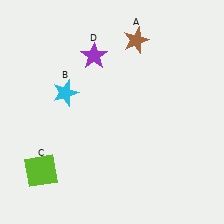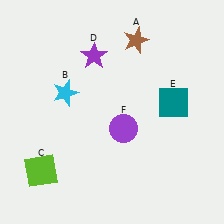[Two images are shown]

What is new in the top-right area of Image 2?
A teal square (E) was added in the top-right area of Image 2.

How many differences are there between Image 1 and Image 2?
There are 2 differences between the two images.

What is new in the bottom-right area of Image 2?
A purple circle (F) was added in the bottom-right area of Image 2.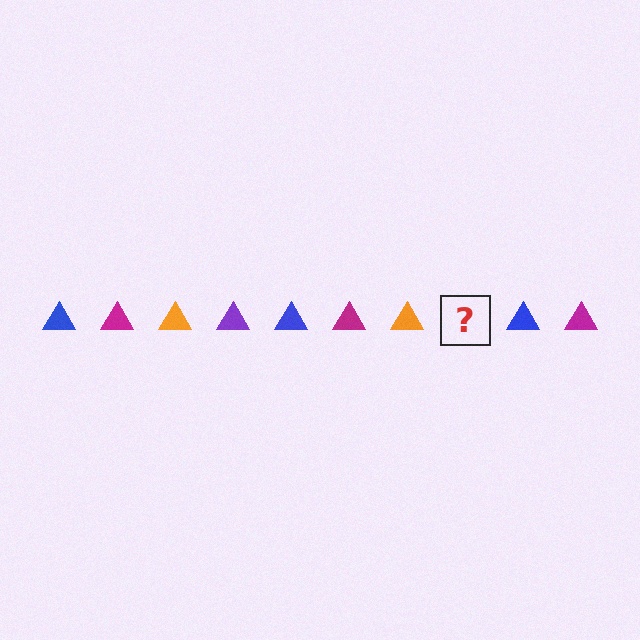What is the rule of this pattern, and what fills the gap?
The rule is that the pattern cycles through blue, magenta, orange, purple triangles. The gap should be filled with a purple triangle.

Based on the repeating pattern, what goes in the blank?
The blank should be a purple triangle.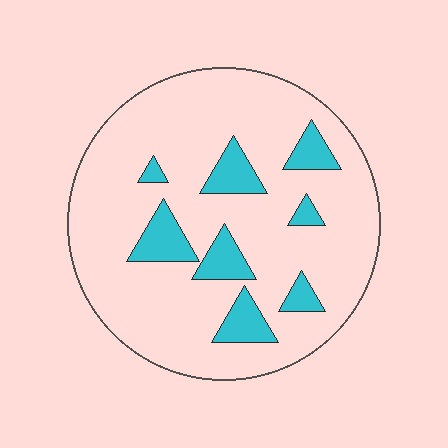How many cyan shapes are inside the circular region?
8.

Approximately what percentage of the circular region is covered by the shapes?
Approximately 15%.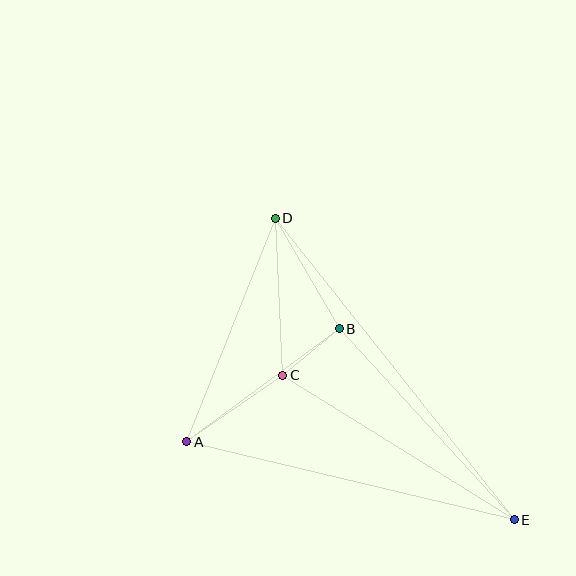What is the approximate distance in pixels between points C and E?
The distance between C and E is approximately 273 pixels.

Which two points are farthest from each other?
Points D and E are farthest from each other.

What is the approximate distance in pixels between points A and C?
The distance between A and C is approximately 117 pixels.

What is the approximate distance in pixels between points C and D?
The distance between C and D is approximately 157 pixels.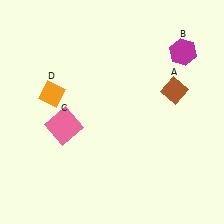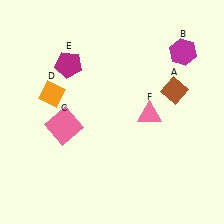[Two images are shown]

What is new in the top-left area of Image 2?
A magenta pentagon (E) was added in the top-left area of Image 2.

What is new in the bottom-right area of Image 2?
A pink triangle (F) was added in the bottom-right area of Image 2.